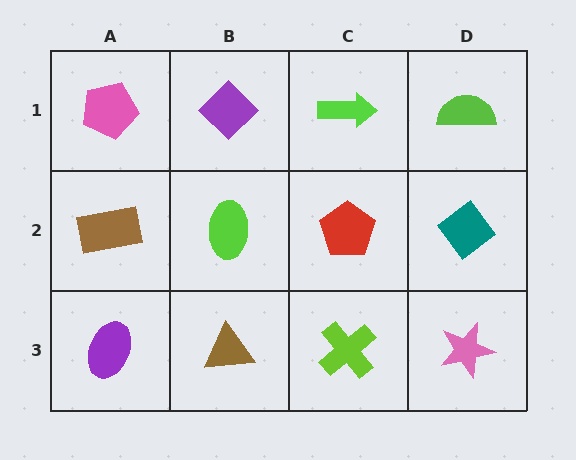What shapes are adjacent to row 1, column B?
A lime ellipse (row 2, column B), a pink pentagon (row 1, column A), a lime arrow (row 1, column C).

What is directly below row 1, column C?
A red pentagon.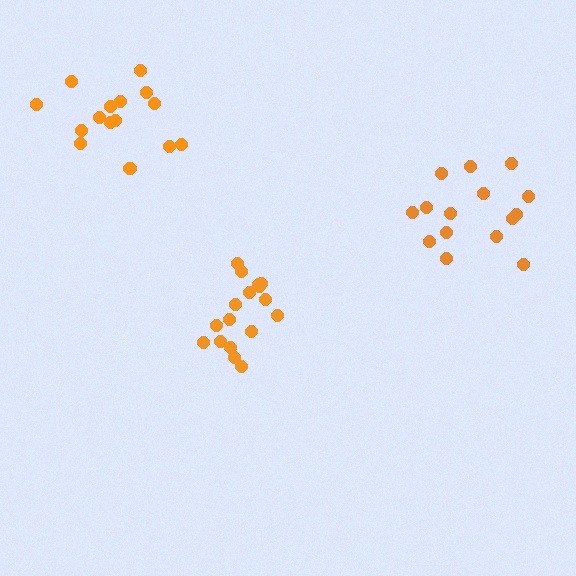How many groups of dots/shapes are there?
There are 3 groups.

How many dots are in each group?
Group 1: 17 dots, Group 2: 15 dots, Group 3: 15 dots (47 total).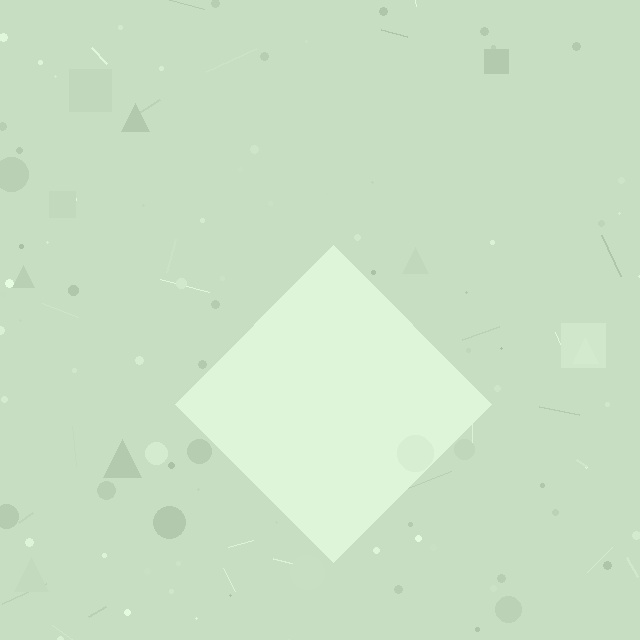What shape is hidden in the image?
A diamond is hidden in the image.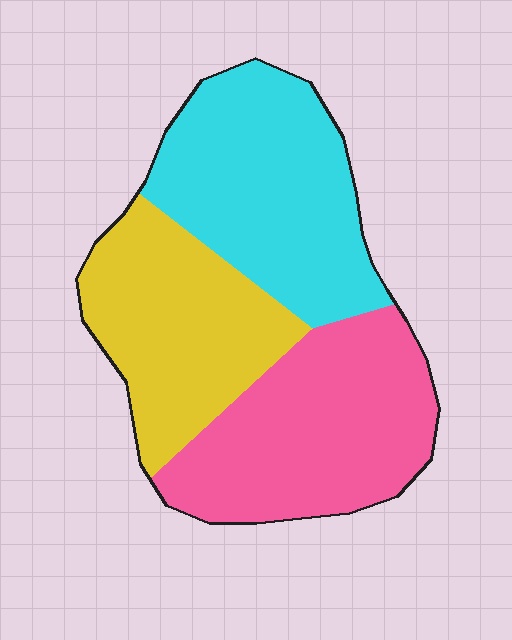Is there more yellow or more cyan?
Cyan.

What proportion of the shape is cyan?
Cyan covers 35% of the shape.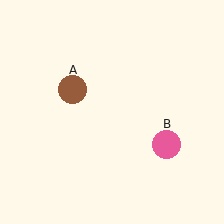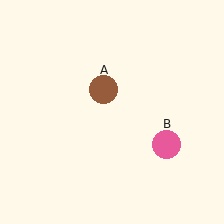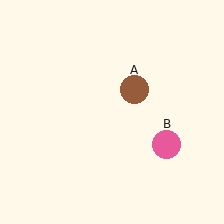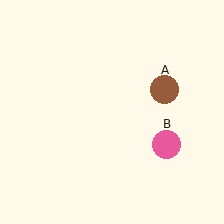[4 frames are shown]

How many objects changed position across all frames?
1 object changed position: brown circle (object A).